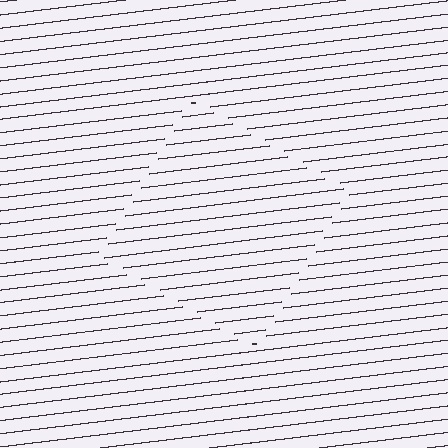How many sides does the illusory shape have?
4 sides — the line-ends trace a square.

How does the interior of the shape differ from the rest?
The interior of the shape contains the same grating, shifted by half a period — the contour is defined by the phase discontinuity where line-ends from the inner and outer gratings abut.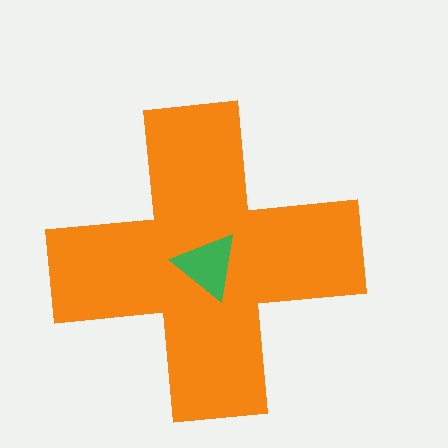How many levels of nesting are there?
2.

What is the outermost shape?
The orange cross.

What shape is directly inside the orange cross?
The green triangle.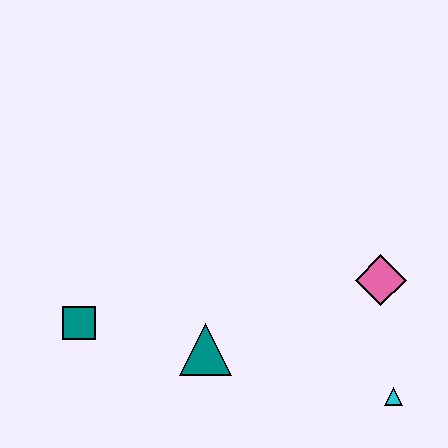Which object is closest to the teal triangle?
The teal square is closest to the teal triangle.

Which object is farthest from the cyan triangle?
The teal square is farthest from the cyan triangle.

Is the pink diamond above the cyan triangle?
Yes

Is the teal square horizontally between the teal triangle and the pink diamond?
No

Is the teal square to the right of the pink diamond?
No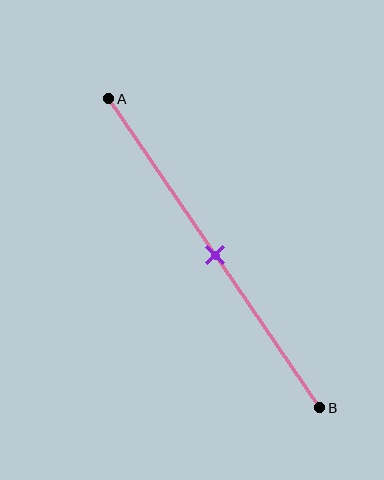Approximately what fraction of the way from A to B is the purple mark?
The purple mark is approximately 50% of the way from A to B.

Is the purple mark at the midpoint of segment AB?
Yes, the mark is approximately at the midpoint.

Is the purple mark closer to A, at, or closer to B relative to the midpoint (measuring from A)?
The purple mark is approximately at the midpoint of segment AB.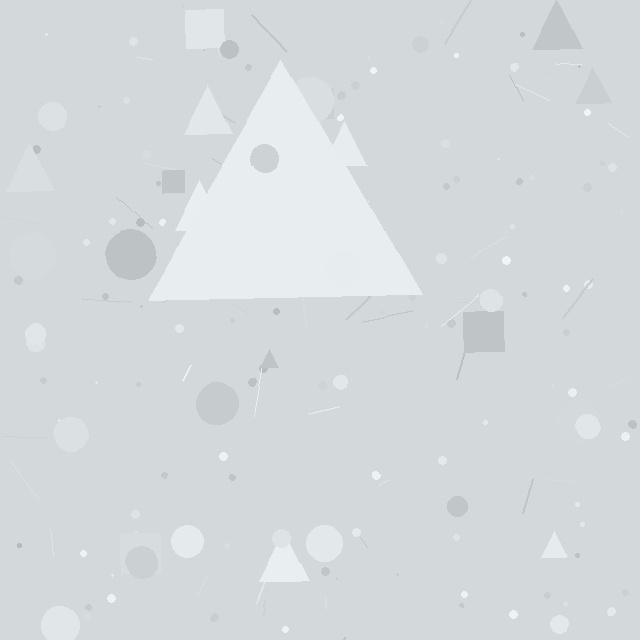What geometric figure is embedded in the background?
A triangle is embedded in the background.